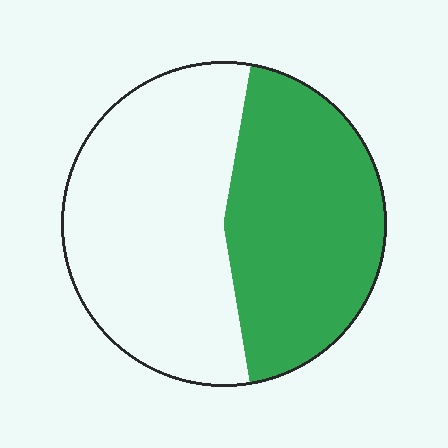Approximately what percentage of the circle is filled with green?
Approximately 45%.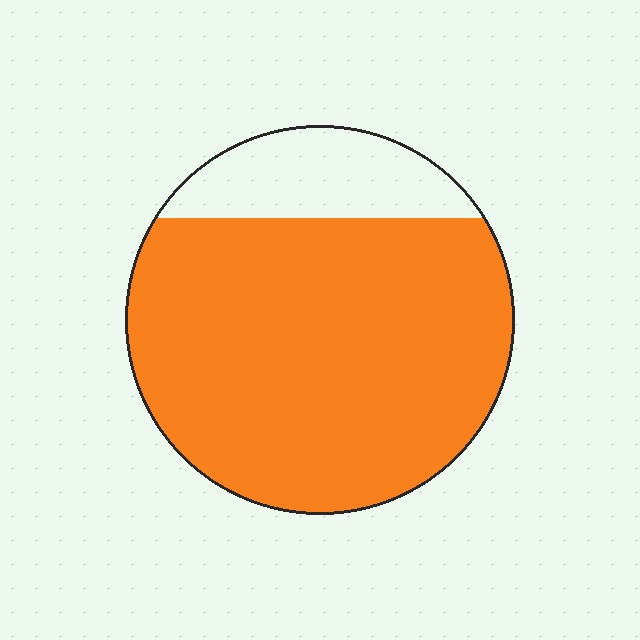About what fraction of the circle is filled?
About five sixths (5/6).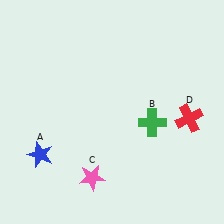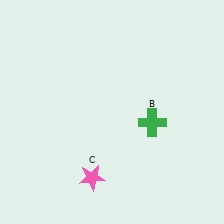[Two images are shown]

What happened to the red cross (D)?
The red cross (D) was removed in Image 2. It was in the bottom-right area of Image 1.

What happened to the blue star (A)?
The blue star (A) was removed in Image 2. It was in the bottom-left area of Image 1.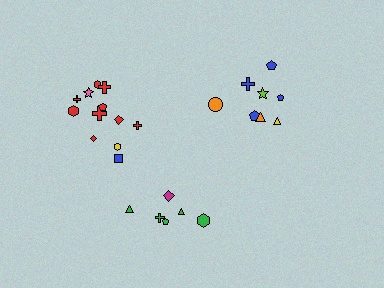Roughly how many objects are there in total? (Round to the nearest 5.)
Roughly 25 objects in total.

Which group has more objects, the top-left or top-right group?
The top-left group.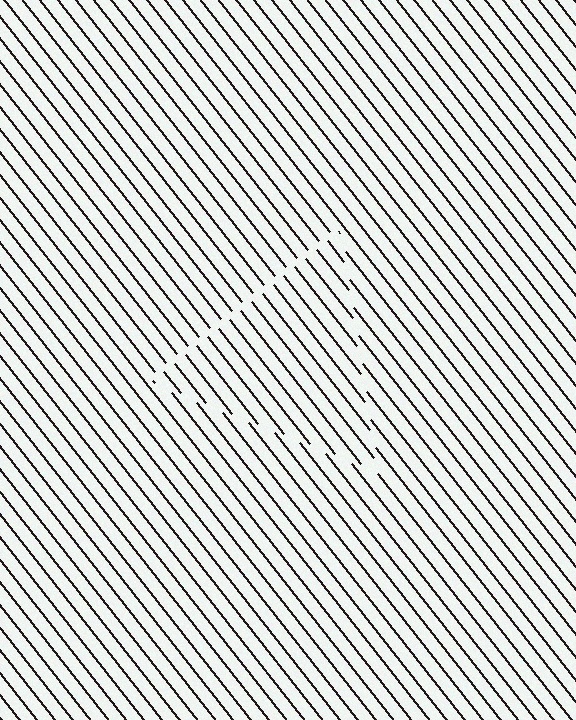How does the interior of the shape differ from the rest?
The interior of the shape contains the same grating, shifted by half a period — the contour is defined by the phase discontinuity where line-ends from the inner and outer gratings abut.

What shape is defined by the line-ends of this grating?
An illusory triangle. The interior of the shape contains the same grating, shifted by half a period — the contour is defined by the phase discontinuity where line-ends from the inner and outer gratings abut.